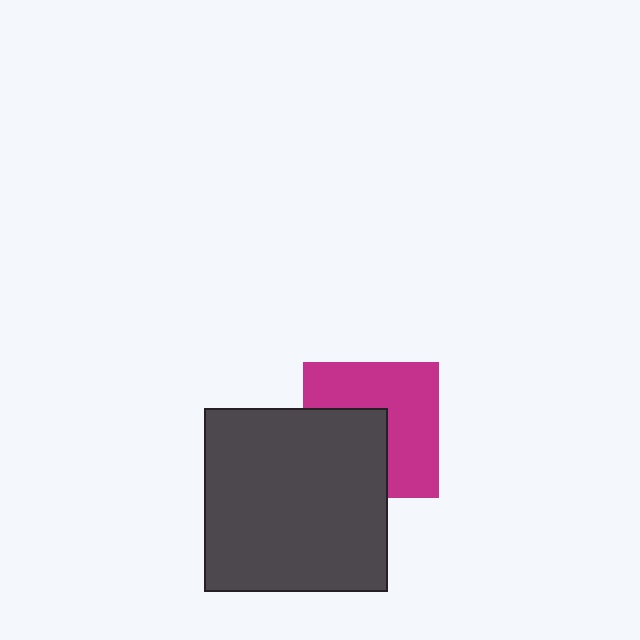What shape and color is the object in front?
The object in front is a dark gray square.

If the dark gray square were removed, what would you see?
You would see the complete magenta square.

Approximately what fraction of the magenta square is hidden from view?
Roughly 41% of the magenta square is hidden behind the dark gray square.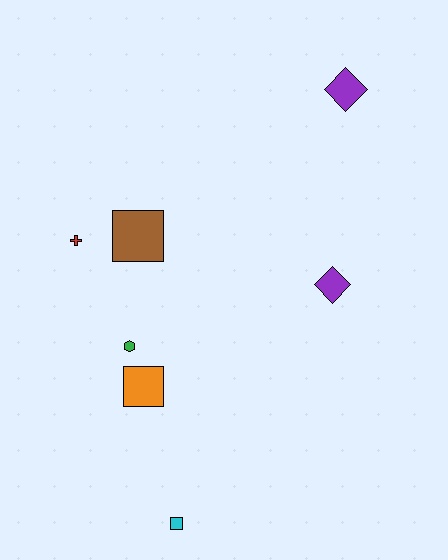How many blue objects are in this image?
There are no blue objects.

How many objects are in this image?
There are 7 objects.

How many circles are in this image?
There are no circles.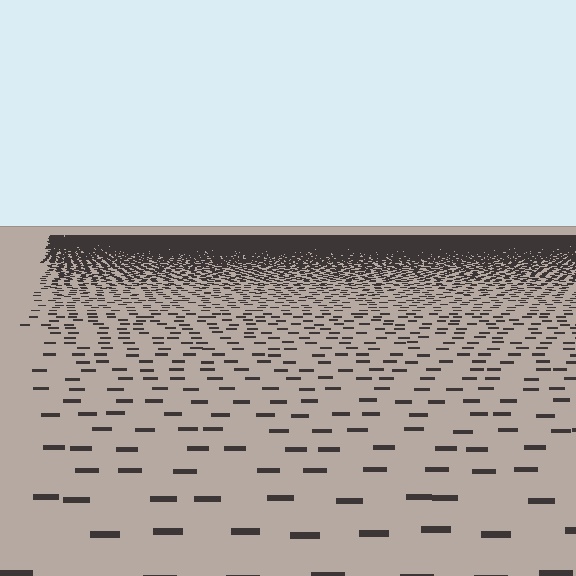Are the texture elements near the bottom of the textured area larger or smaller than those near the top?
Larger. Near the bottom, elements are closer to the viewer and appear at a bigger on-screen size.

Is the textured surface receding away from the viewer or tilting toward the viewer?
The surface is receding away from the viewer. Texture elements get smaller and denser toward the top.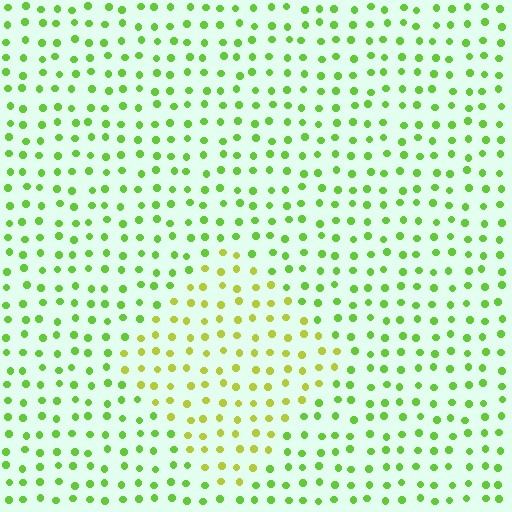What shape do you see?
I see a diamond.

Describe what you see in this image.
The image is filled with small lime elements in a uniform arrangement. A diamond-shaped region is visible where the elements are tinted to a slightly different hue, forming a subtle color boundary.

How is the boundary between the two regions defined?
The boundary is defined purely by a slight shift in hue (about 33 degrees). Spacing, size, and orientation are identical on both sides.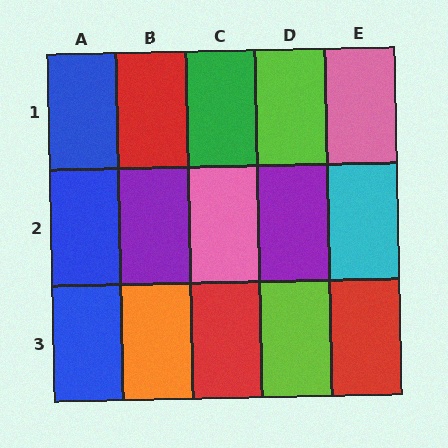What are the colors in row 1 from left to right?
Blue, red, green, lime, pink.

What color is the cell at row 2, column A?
Blue.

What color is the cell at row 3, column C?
Red.